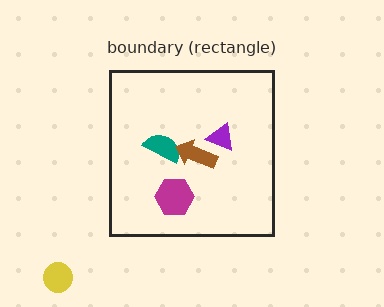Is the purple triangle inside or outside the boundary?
Inside.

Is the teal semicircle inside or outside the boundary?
Inside.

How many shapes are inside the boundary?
4 inside, 1 outside.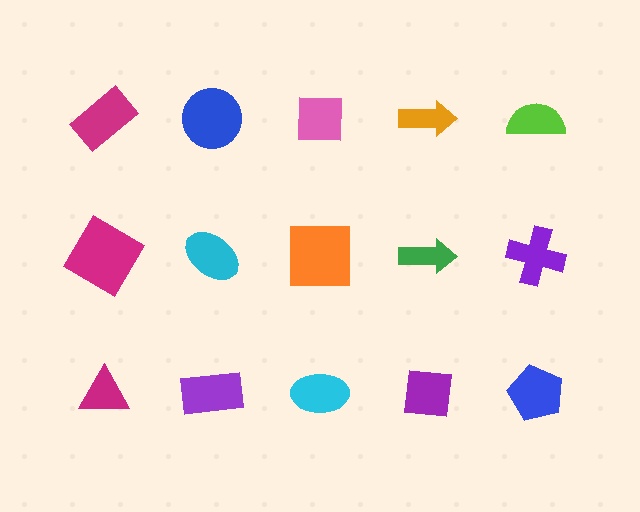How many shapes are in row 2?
5 shapes.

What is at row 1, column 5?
A lime semicircle.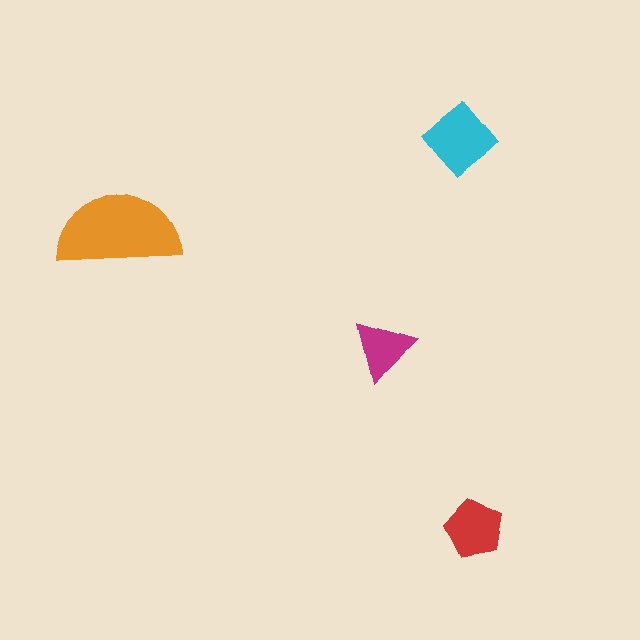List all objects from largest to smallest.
The orange semicircle, the cyan diamond, the red pentagon, the magenta triangle.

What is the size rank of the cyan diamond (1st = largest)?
2nd.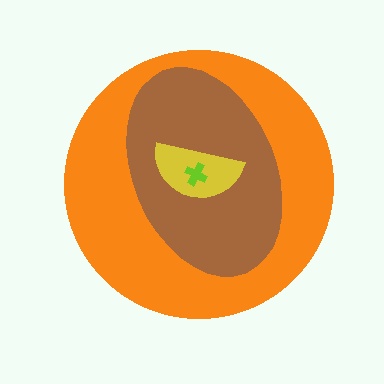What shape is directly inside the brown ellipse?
The yellow semicircle.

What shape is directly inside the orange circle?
The brown ellipse.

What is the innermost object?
The lime cross.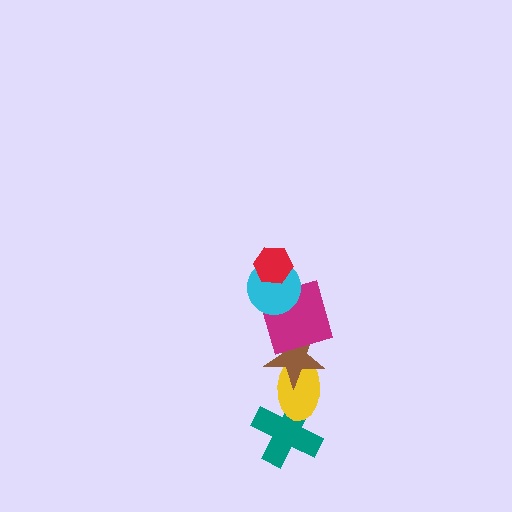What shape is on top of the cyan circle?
The red hexagon is on top of the cyan circle.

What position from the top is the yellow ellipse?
The yellow ellipse is 5th from the top.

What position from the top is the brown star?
The brown star is 4th from the top.